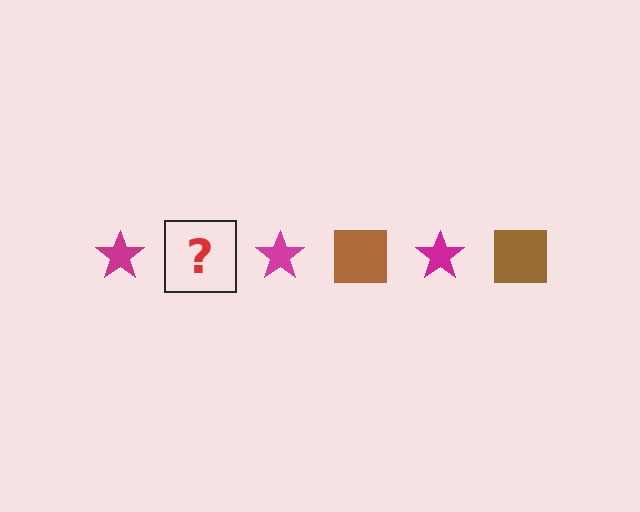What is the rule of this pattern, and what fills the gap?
The rule is that the pattern alternates between magenta star and brown square. The gap should be filled with a brown square.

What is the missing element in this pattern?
The missing element is a brown square.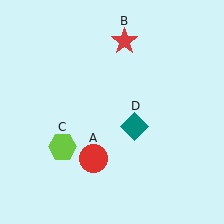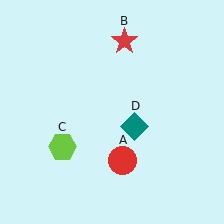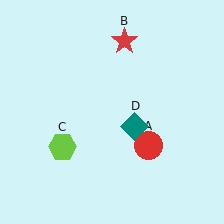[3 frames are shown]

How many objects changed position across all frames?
1 object changed position: red circle (object A).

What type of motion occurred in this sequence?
The red circle (object A) rotated counterclockwise around the center of the scene.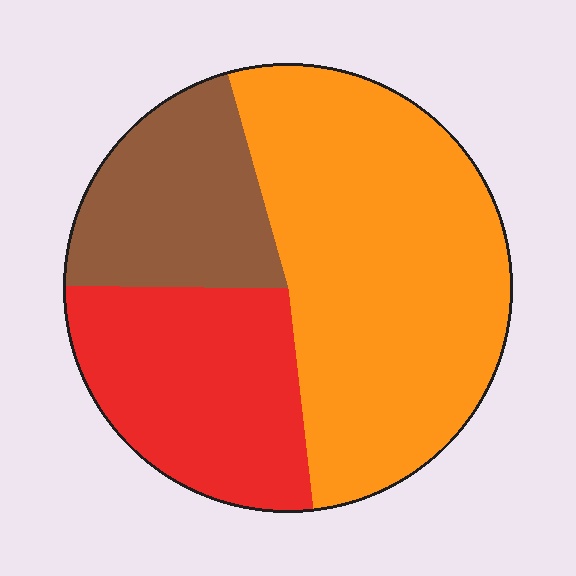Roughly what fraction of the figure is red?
Red takes up between a quarter and a half of the figure.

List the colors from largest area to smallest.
From largest to smallest: orange, red, brown.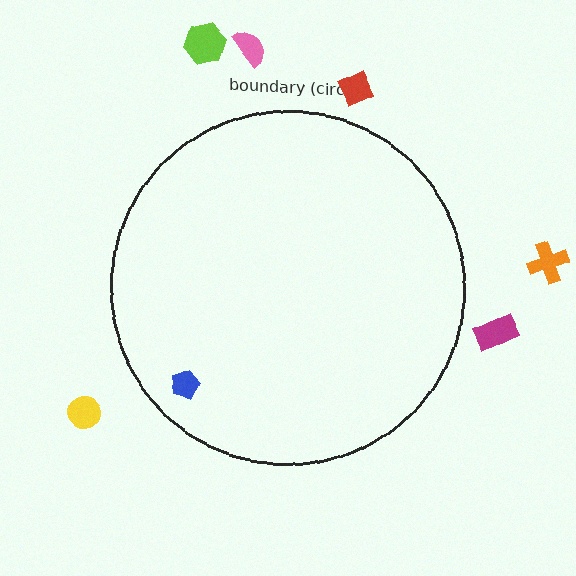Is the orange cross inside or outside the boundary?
Outside.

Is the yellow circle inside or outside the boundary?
Outside.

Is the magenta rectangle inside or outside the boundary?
Outside.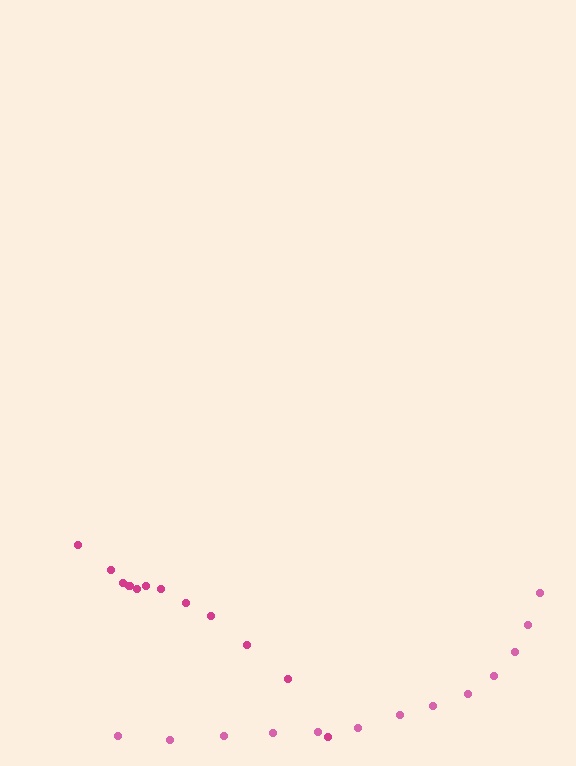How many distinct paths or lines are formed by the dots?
There are 2 distinct paths.